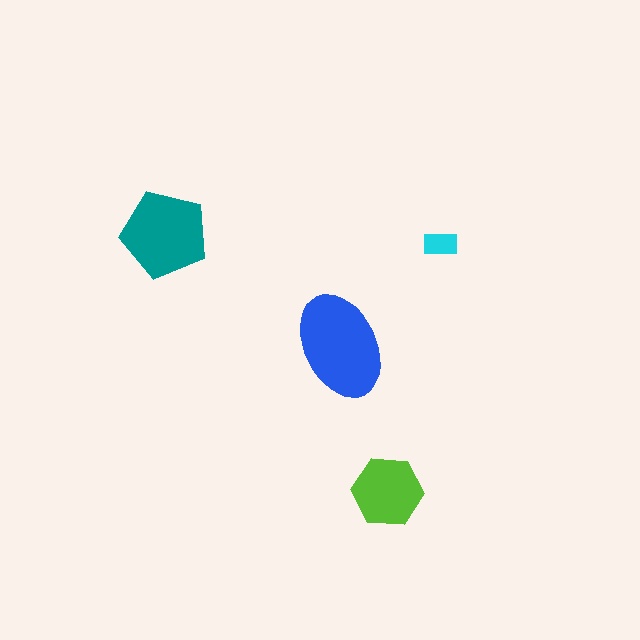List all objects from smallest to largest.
The cyan rectangle, the lime hexagon, the teal pentagon, the blue ellipse.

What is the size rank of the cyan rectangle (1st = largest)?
4th.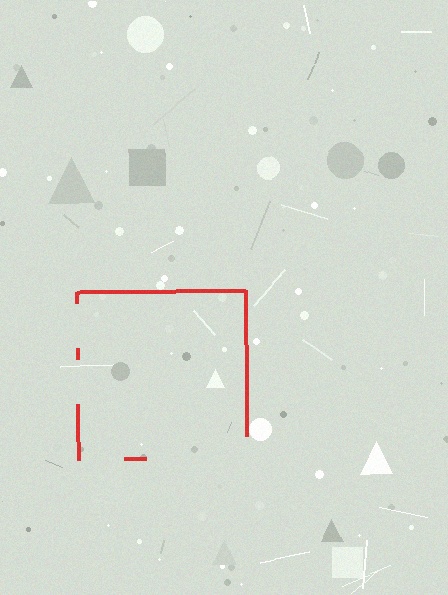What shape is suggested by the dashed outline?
The dashed outline suggests a square.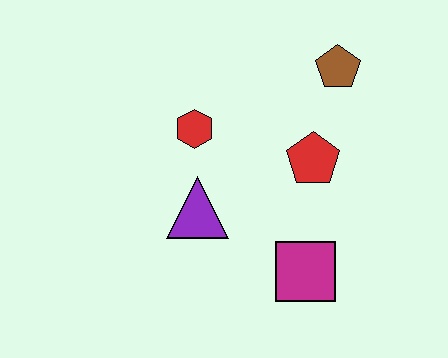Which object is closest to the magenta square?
The red pentagon is closest to the magenta square.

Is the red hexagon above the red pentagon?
Yes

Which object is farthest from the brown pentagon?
The magenta square is farthest from the brown pentagon.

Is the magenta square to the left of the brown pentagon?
Yes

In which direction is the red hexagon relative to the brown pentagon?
The red hexagon is to the left of the brown pentagon.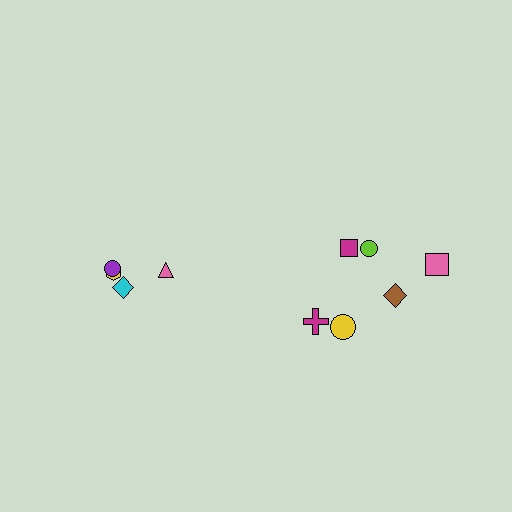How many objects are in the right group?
There are 6 objects.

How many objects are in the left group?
There are 4 objects.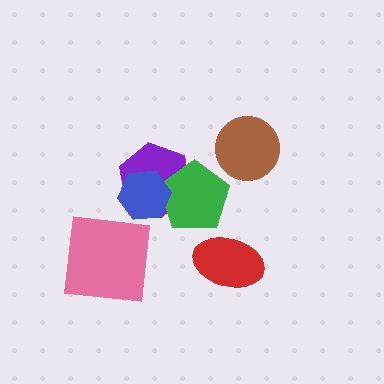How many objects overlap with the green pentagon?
2 objects overlap with the green pentagon.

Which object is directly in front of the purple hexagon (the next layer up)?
The green pentagon is directly in front of the purple hexagon.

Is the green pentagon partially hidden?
Yes, it is partially covered by another shape.